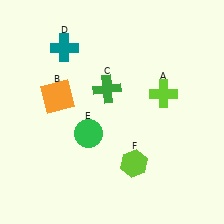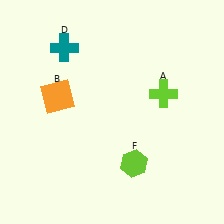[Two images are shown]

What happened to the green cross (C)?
The green cross (C) was removed in Image 2. It was in the top-left area of Image 1.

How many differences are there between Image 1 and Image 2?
There are 2 differences between the two images.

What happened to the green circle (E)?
The green circle (E) was removed in Image 2. It was in the bottom-left area of Image 1.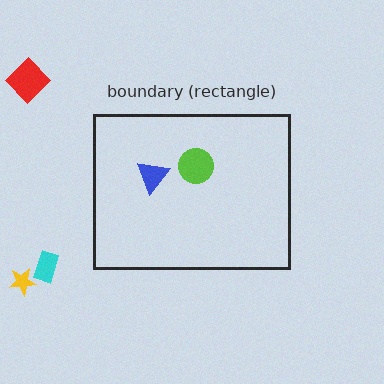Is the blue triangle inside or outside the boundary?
Inside.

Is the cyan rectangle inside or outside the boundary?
Outside.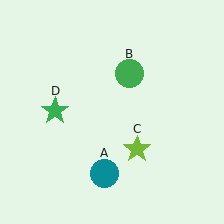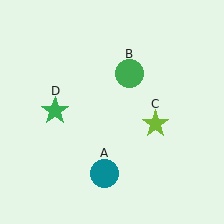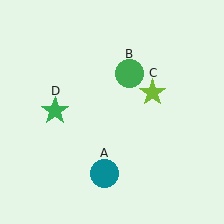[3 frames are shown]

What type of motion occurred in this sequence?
The lime star (object C) rotated counterclockwise around the center of the scene.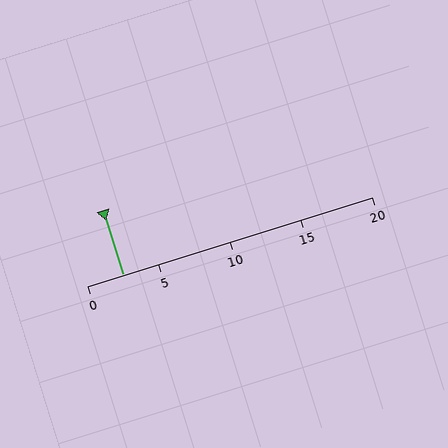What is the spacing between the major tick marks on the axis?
The major ticks are spaced 5 apart.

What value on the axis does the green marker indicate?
The marker indicates approximately 2.5.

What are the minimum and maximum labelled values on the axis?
The axis runs from 0 to 20.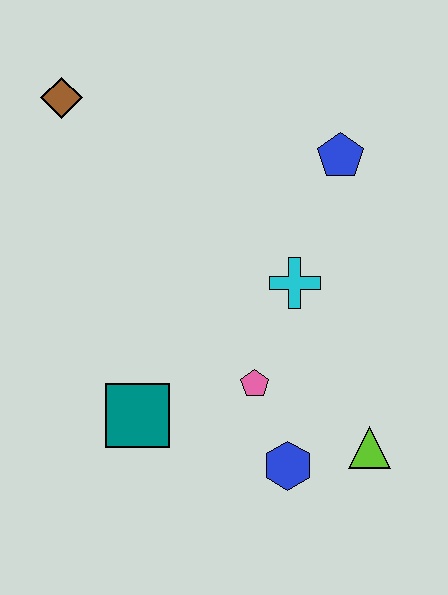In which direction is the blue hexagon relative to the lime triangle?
The blue hexagon is to the left of the lime triangle.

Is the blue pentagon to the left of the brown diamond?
No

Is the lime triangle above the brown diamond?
No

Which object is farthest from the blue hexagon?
The brown diamond is farthest from the blue hexagon.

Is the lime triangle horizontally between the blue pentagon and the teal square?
No